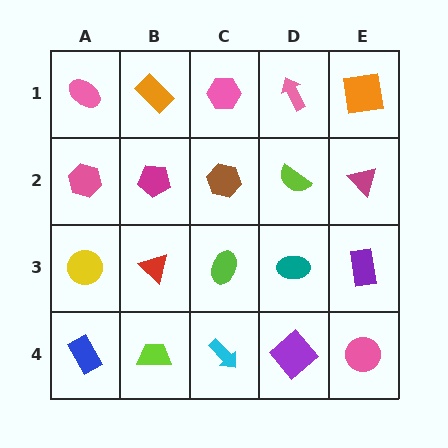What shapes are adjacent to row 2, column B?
An orange rectangle (row 1, column B), a red triangle (row 3, column B), a pink hexagon (row 2, column A), a brown hexagon (row 2, column C).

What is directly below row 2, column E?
A purple rectangle.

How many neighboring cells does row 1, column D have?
3.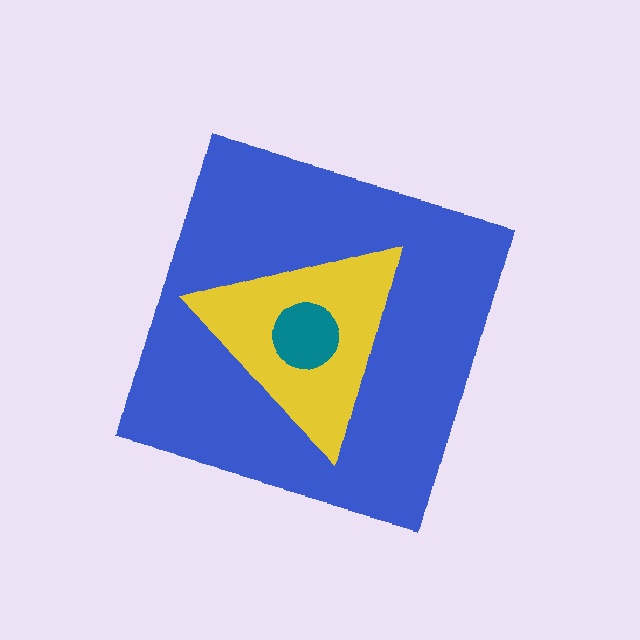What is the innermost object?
The teal circle.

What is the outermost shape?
The blue diamond.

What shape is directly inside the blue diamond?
The yellow triangle.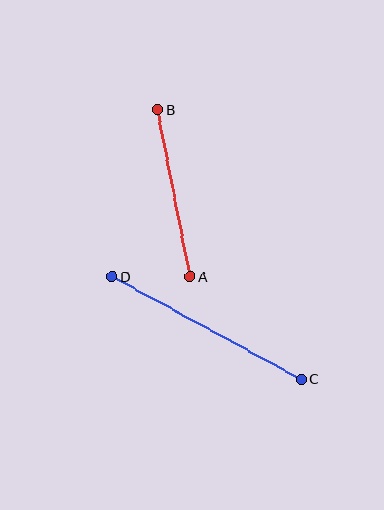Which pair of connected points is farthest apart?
Points C and D are farthest apart.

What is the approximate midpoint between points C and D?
The midpoint is at approximately (207, 328) pixels.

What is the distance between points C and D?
The distance is approximately 215 pixels.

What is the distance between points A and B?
The distance is approximately 170 pixels.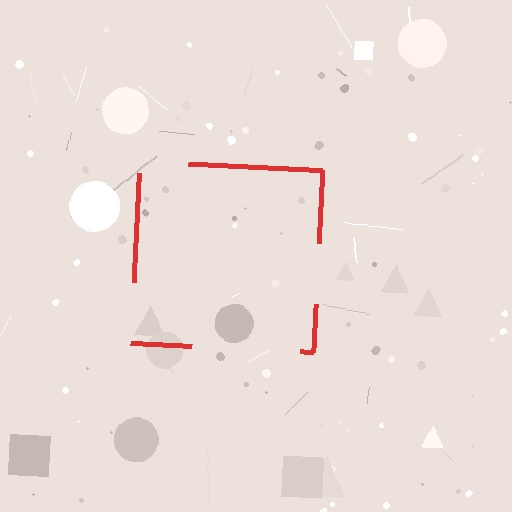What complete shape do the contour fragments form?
The contour fragments form a square.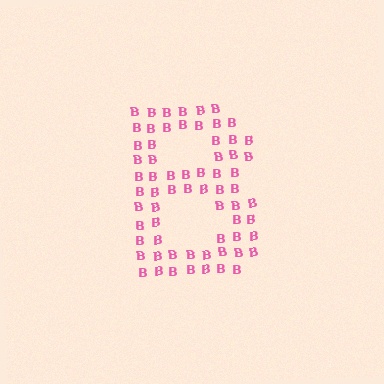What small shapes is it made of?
It is made of small letter B's.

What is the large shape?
The large shape is the letter B.